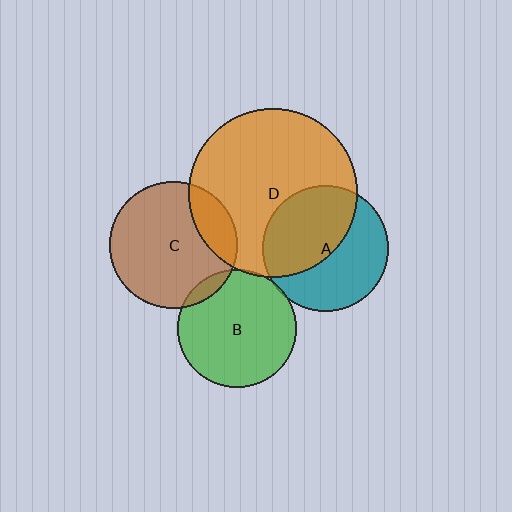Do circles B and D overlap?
Yes.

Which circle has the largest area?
Circle D (orange).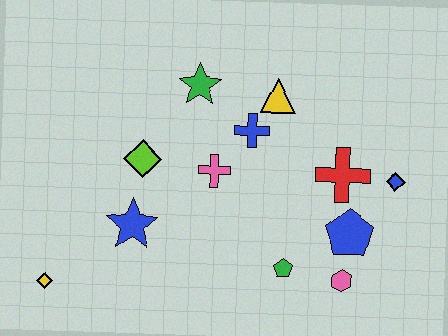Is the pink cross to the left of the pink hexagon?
Yes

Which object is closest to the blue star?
The lime diamond is closest to the blue star.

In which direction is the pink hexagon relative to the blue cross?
The pink hexagon is below the blue cross.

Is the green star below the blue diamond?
No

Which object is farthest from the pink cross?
The yellow diamond is farthest from the pink cross.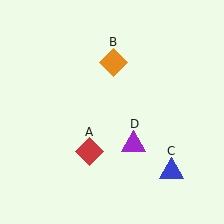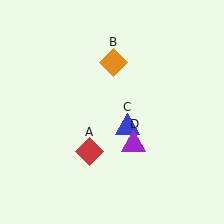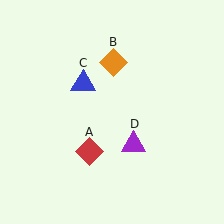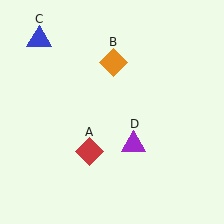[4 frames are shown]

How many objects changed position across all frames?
1 object changed position: blue triangle (object C).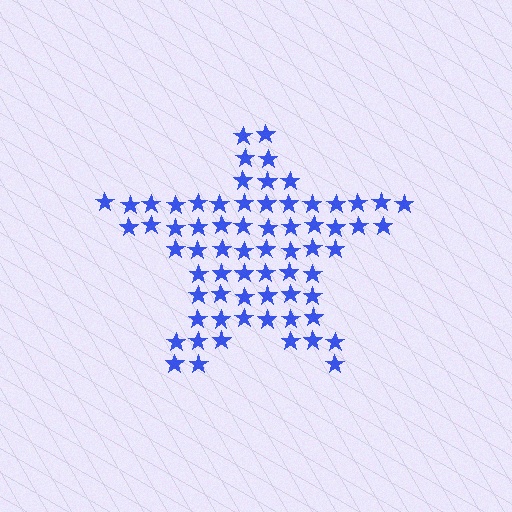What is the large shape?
The large shape is a star.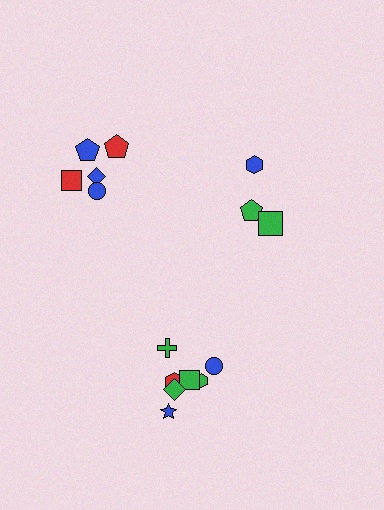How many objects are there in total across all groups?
There are 15 objects.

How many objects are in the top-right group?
There are 3 objects.